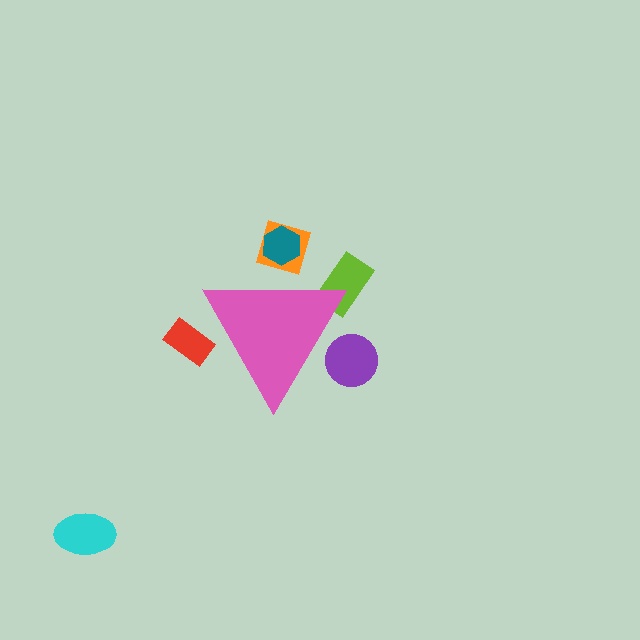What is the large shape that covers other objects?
A pink triangle.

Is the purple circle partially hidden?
Yes, the purple circle is partially hidden behind the pink triangle.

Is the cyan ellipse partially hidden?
No, the cyan ellipse is fully visible.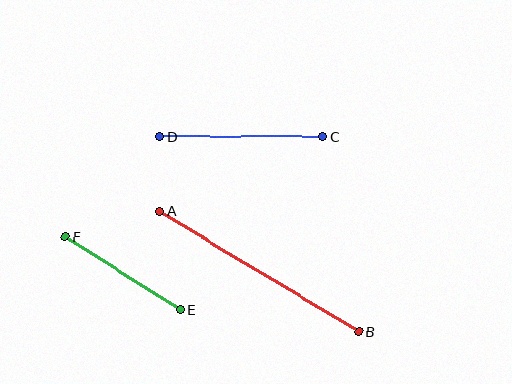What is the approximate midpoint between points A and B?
The midpoint is at approximately (259, 271) pixels.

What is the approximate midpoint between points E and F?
The midpoint is at approximately (123, 273) pixels.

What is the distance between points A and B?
The distance is approximately 233 pixels.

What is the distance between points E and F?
The distance is approximately 136 pixels.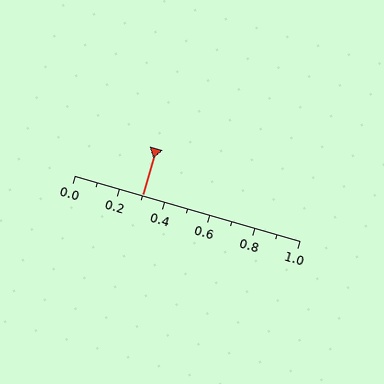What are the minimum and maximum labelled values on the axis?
The axis runs from 0.0 to 1.0.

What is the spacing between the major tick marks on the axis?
The major ticks are spaced 0.2 apart.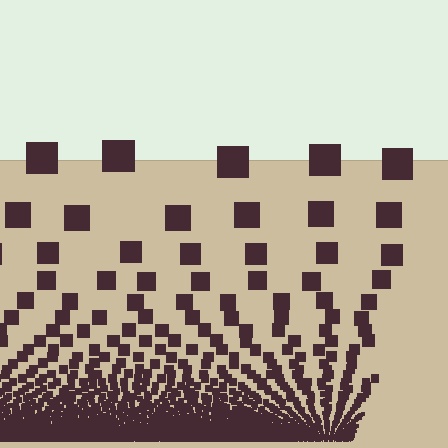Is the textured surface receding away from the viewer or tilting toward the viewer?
The surface appears to tilt toward the viewer. Texture elements get larger and sparser toward the top.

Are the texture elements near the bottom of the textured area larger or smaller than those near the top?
Smaller. The gradient is inverted — elements near the bottom are smaller and denser.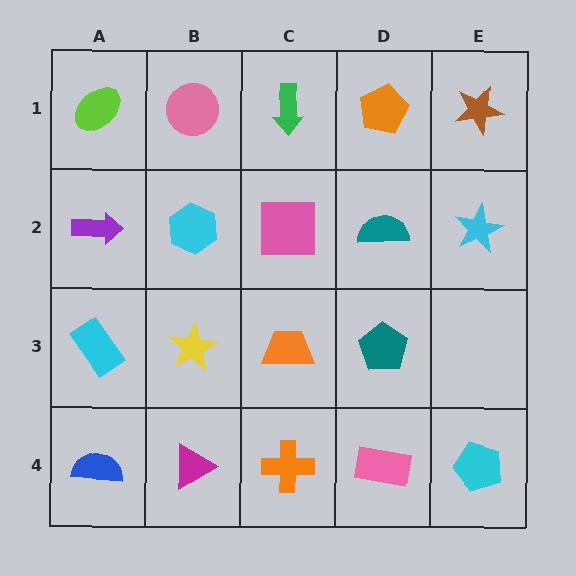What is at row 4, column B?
A magenta triangle.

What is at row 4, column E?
A cyan pentagon.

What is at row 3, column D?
A teal pentagon.